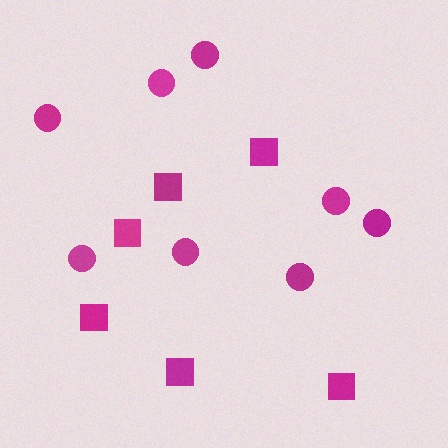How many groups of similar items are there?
There are 2 groups: one group of squares (6) and one group of circles (8).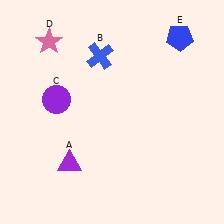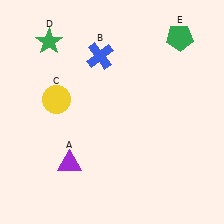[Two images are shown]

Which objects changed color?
C changed from purple to yellow. D changed from pink to green. E changed from blue to green.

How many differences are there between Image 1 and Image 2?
There are 3 differences between the two images.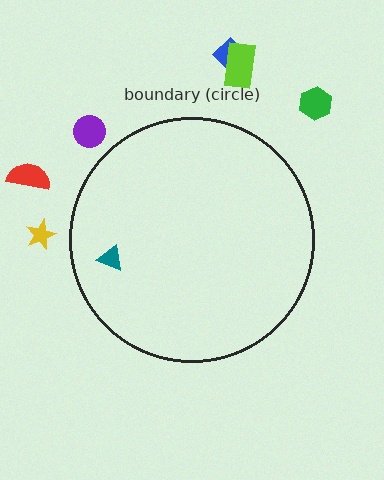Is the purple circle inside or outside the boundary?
Outside.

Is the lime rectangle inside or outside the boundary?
Outside.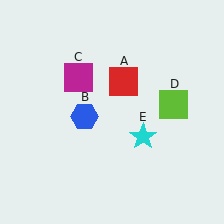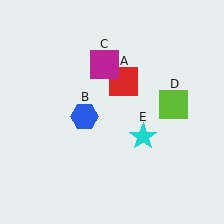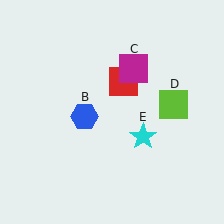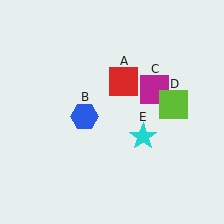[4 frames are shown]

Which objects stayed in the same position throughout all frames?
Red square (object A) and blue hexagon (object B) and lime square (object D) and cyan star (object E) remained stationary.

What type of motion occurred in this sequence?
The magenta square (object C) rotated clockwise around the center of the scene.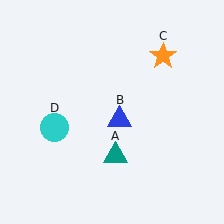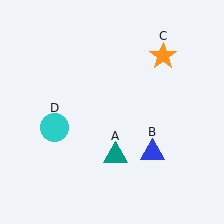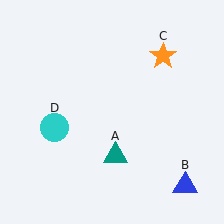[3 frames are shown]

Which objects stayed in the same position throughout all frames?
Teal triangle (object A) and orange star (object C) and cyan circle (object D) remained stationary.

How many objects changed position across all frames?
1 object changed position: blue triangle (object B).